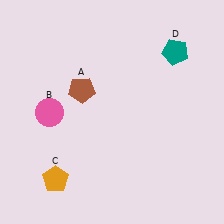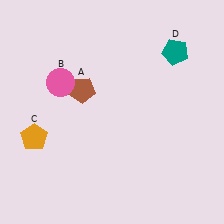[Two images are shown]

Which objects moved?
The objects that moved are: the pink circle (B), the orange pentagon (C).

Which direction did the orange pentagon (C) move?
The orange pentagon (C) moved up.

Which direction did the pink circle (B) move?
The pink circle (B) moved up.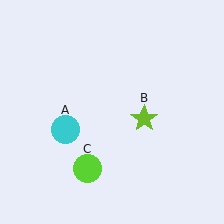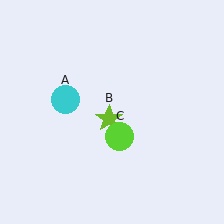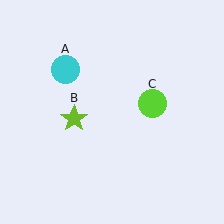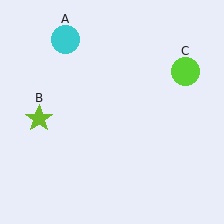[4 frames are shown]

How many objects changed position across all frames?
3 objects changed position: cyan circle (object A), lime star (object B), lime circle (object C).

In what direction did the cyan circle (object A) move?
The cyan circle (object A) moved up.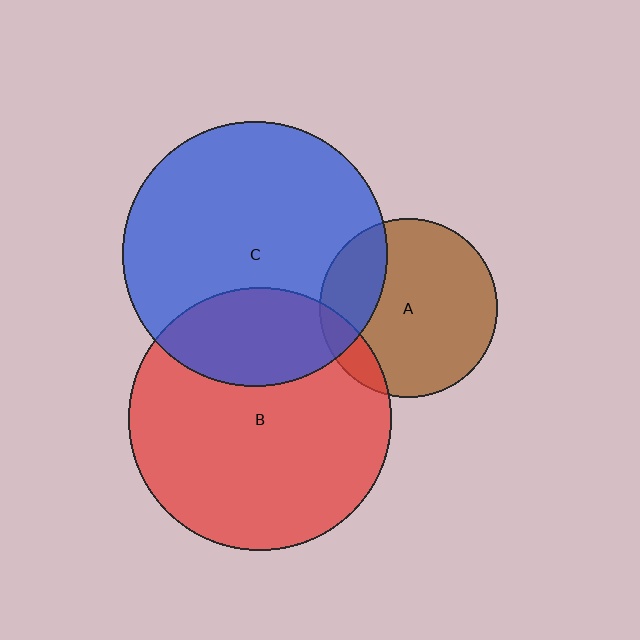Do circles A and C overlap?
Yes.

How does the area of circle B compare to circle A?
Approximately 2.2 times.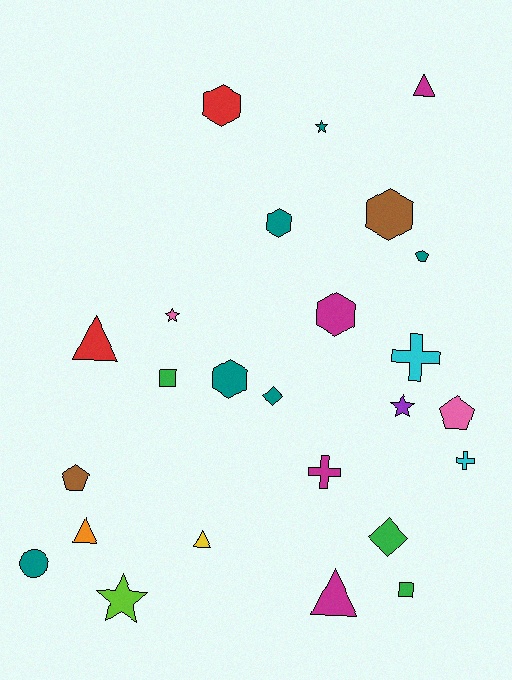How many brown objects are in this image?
There are 2 brown objects.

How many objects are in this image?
There are 25 objects.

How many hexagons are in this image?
There are 5 hexagons.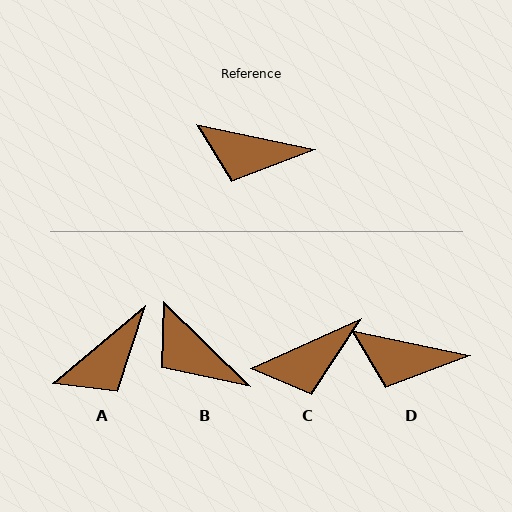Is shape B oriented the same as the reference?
No, it is off by about 33 degrees.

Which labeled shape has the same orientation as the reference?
D.